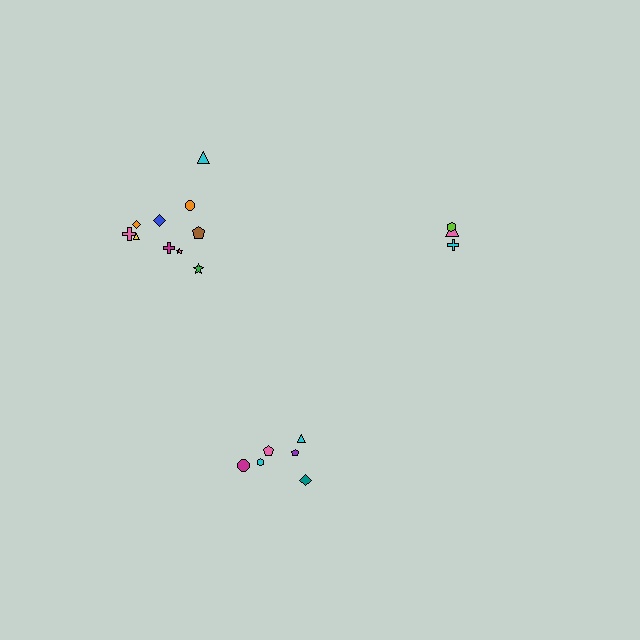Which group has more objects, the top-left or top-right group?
The top-left group.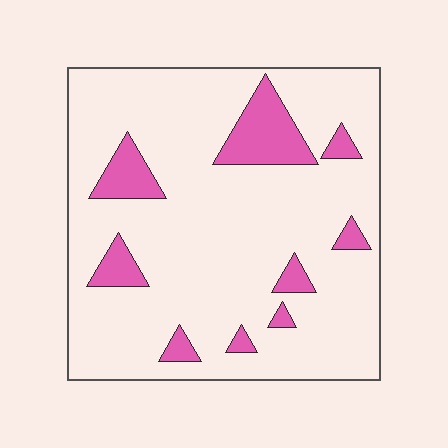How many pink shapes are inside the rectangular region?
9.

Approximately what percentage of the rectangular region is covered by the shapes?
Approximately 15%.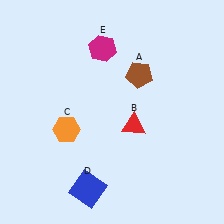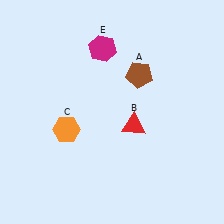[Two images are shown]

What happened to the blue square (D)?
The blue square (D) was removed in Image 2. It was in the bottom-left area of Image 1.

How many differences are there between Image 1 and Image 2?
There is 1 difference between the two images.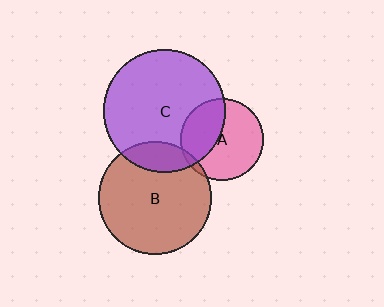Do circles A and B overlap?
Yes.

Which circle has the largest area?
Circle C (purple).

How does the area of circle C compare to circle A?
Approximately 2.2 times.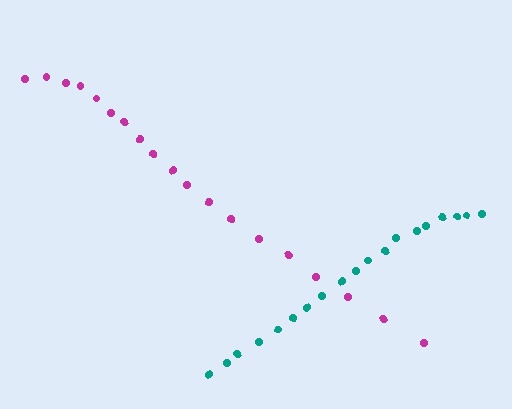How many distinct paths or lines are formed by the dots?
There are 2 distinct paths.